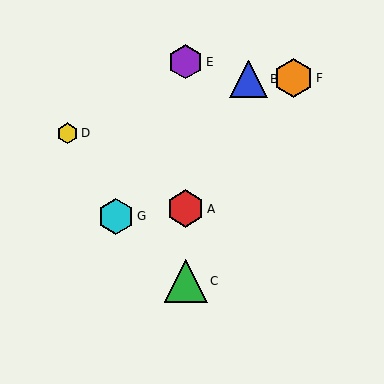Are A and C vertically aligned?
Yes, both are at x≈186.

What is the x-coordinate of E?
Object E is at x≈186.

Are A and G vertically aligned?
No, A is at x≈186 and G is at x≈116.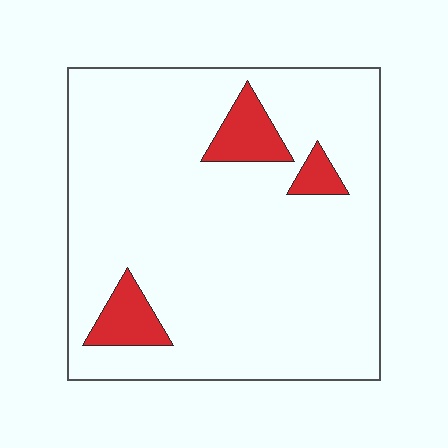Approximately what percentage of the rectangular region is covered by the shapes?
Approximately 10%.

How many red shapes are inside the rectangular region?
3.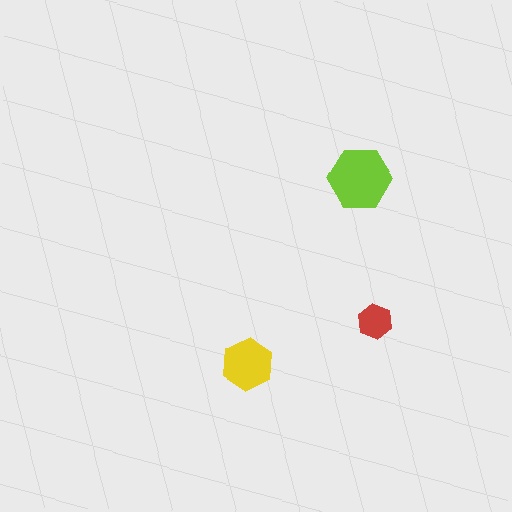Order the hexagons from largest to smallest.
the lime one, the yellow one, the red one.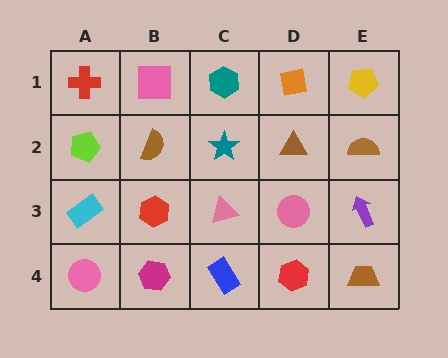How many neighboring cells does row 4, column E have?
2.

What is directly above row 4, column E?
A purple arrow.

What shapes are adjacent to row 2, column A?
A red cross (row 1, column A), a cyan rectangle (row 3, column A), a brown semicircle (row 2, column B).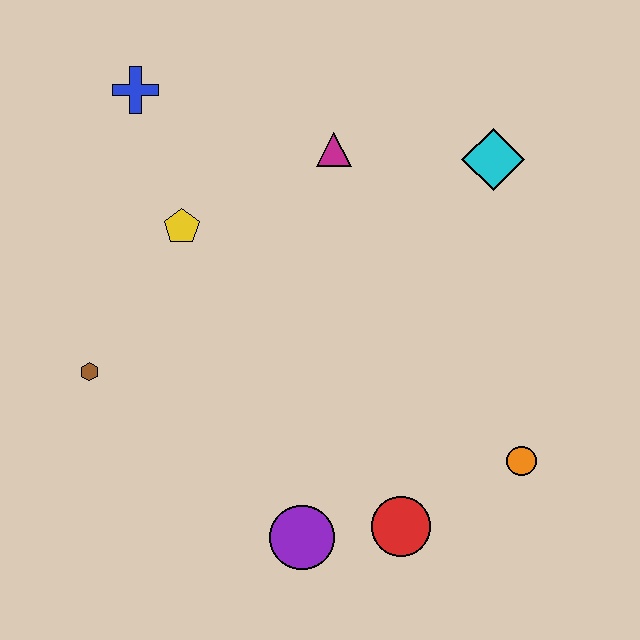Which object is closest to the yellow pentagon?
The blue cross is closest to the yellow pentagon.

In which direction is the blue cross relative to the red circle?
The blue cross is above the red circle.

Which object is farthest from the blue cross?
The orange circle is farthest from the blue cross.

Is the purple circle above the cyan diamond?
No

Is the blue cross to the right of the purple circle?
No